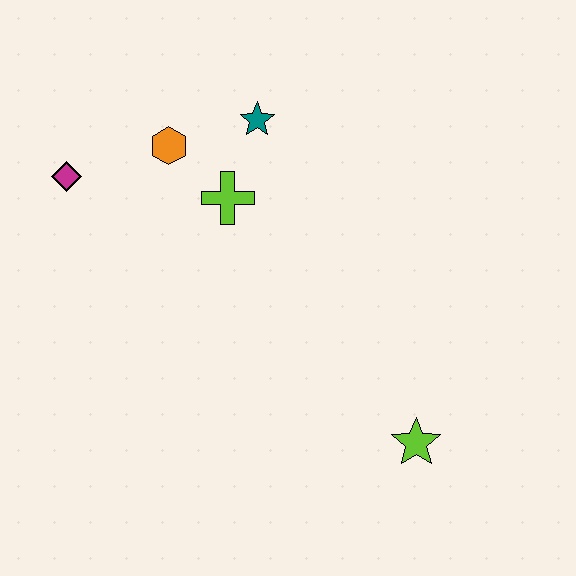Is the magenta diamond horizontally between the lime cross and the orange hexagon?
No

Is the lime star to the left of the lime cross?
No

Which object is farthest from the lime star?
The magenta diamond is farthest from the lime star.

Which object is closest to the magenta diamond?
The orange hexagon is closest to the magenta diamond.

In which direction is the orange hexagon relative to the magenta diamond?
The orange hexagon is to the right of the magenta diamond.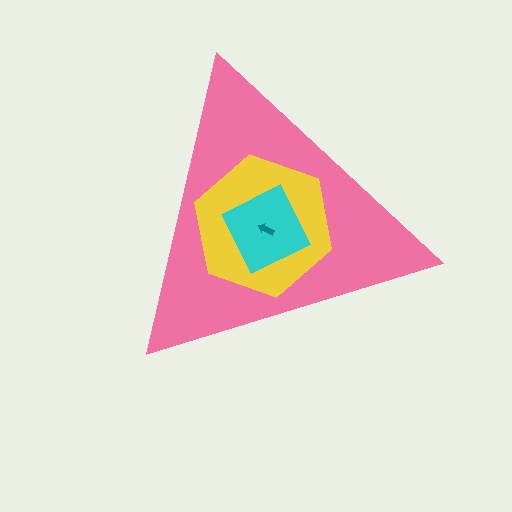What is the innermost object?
The teal arrow.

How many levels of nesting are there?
4.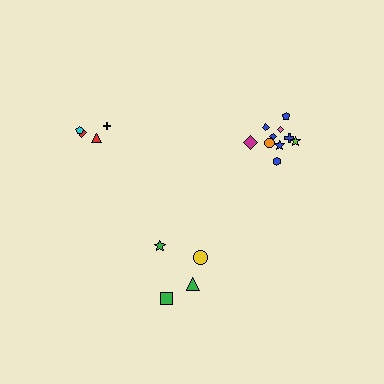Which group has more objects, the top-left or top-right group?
The top-right group.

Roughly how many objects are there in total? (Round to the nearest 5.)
Roughly 20 objects in total.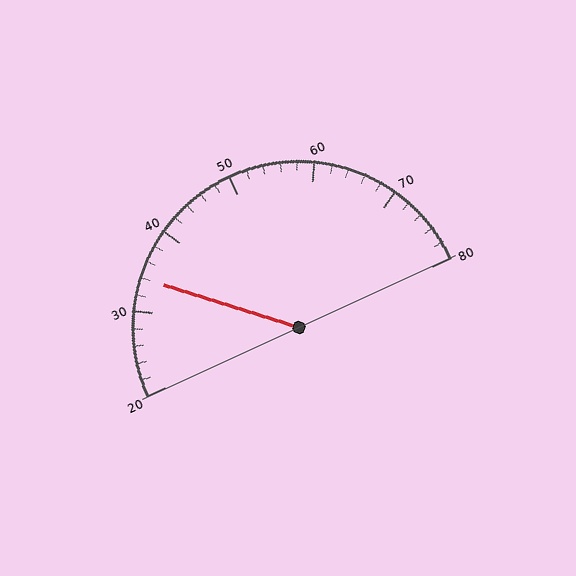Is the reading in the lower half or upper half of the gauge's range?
The reading is in the lower half of the range (20 to 80).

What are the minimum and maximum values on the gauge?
The gauge ranges from 20 to 80.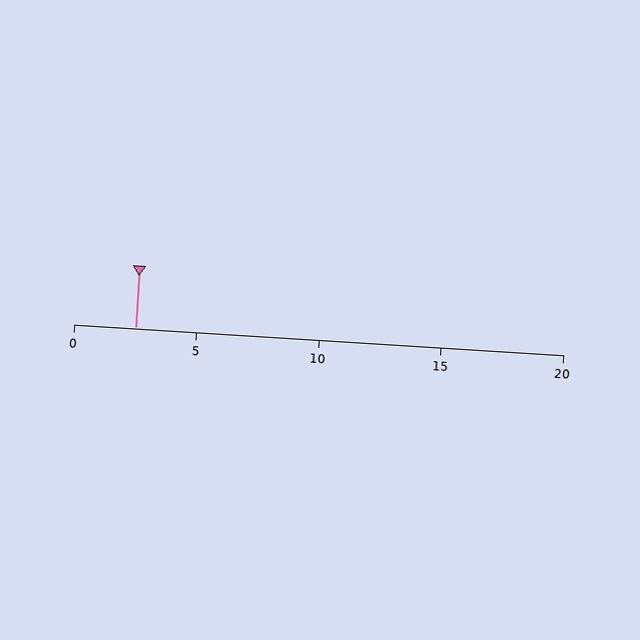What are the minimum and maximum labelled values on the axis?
The axis runs from 0 to 20.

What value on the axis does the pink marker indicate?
The marker indicates approximately 2.5.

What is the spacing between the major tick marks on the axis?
The major ticks are spaced 5 apart.